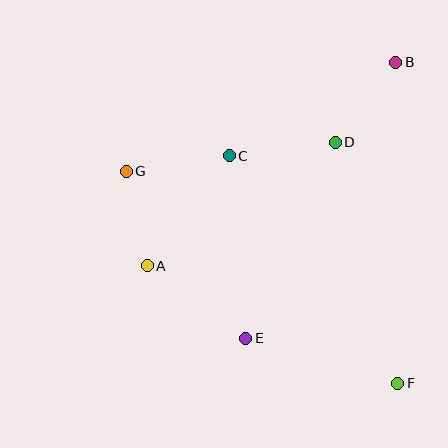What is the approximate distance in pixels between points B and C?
The distance between B and C is approximately 191 pixels.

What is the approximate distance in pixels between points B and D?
The distance between B and D is approximately 100 pixels.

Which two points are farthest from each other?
Points F and G are farthest from each other.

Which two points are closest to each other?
Points A and G are closest to each other.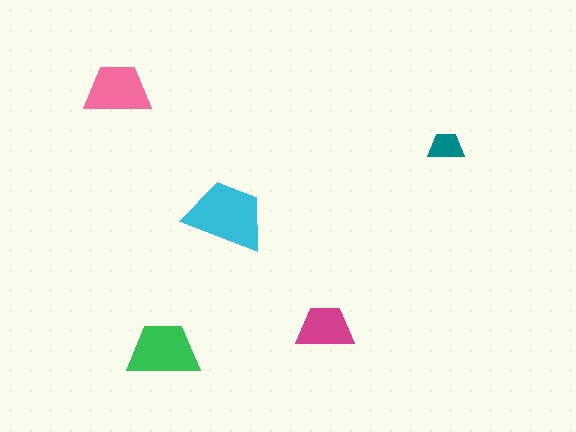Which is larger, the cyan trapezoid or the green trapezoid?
The cyan one.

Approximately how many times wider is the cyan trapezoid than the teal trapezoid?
About 2.5 times wider.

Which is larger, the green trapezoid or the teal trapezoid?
The green one.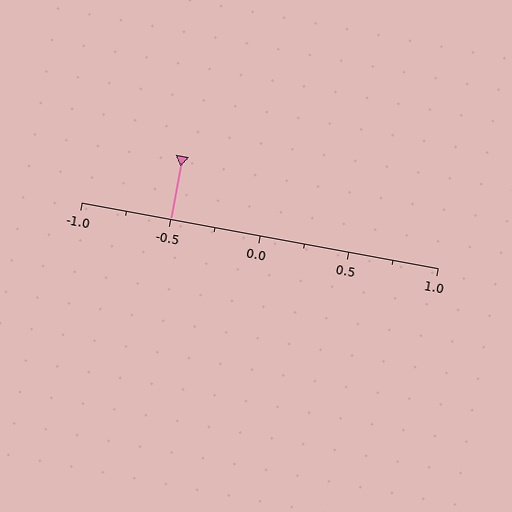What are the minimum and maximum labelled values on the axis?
The axis runs from -1.0 to 1.0.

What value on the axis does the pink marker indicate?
The marker indicates approximately -0.5.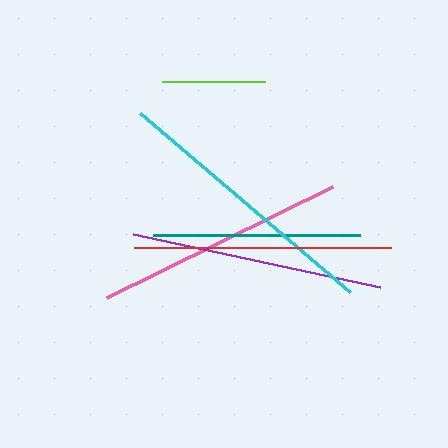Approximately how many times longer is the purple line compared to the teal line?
The purple line is approximately 1.2 times the length of the teal line.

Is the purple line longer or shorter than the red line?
The red line is longer than the purple line.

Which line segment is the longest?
The cyan line is the longest at approximately 276 pixels.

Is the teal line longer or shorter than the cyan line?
The cyan line is longer than the teal line.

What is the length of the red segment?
The red segment is approximately 257 pixels long.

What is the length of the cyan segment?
The cyan segment is approximately 276 pixels long.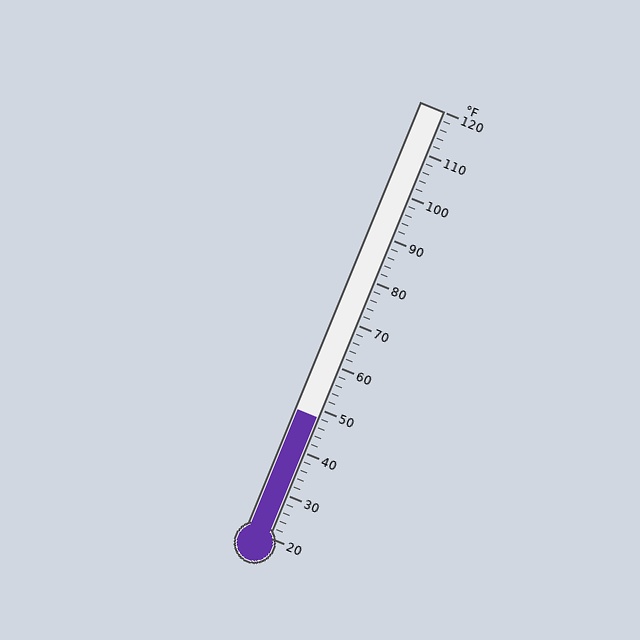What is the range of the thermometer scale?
The thermometer scale ranges from 20°F to 120°F.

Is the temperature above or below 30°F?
The temperature is above 30°F.